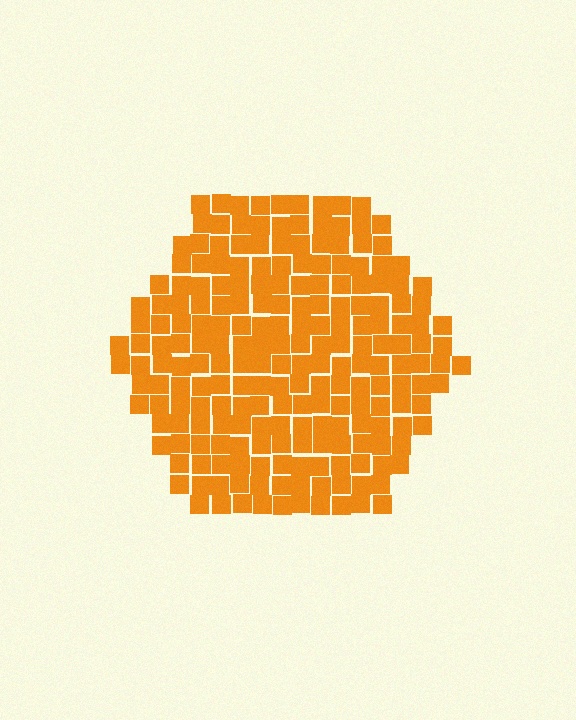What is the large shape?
The large shape is a hexagon.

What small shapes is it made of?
It is made of small squares.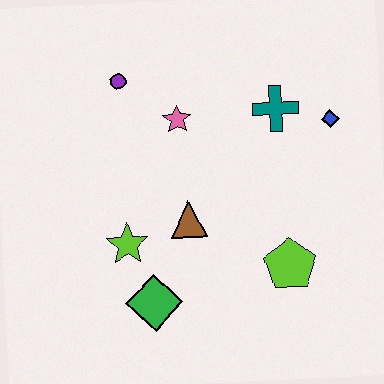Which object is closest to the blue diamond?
The teal cross is closest to the blue diamond.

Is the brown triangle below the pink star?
Yes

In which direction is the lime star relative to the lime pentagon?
The lime star is to the left of the lime pentagon.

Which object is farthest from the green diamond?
The blue diamond is farthest from the green diamond.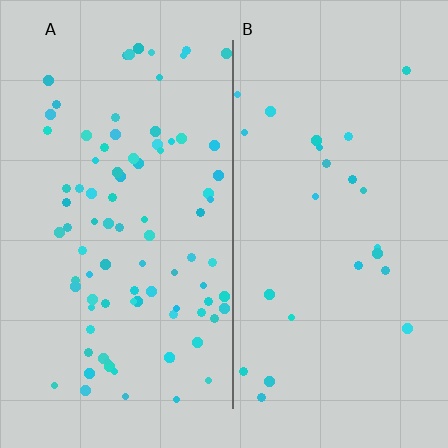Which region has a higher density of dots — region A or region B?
A (the left).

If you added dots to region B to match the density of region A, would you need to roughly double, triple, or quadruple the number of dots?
Approximately quadruple.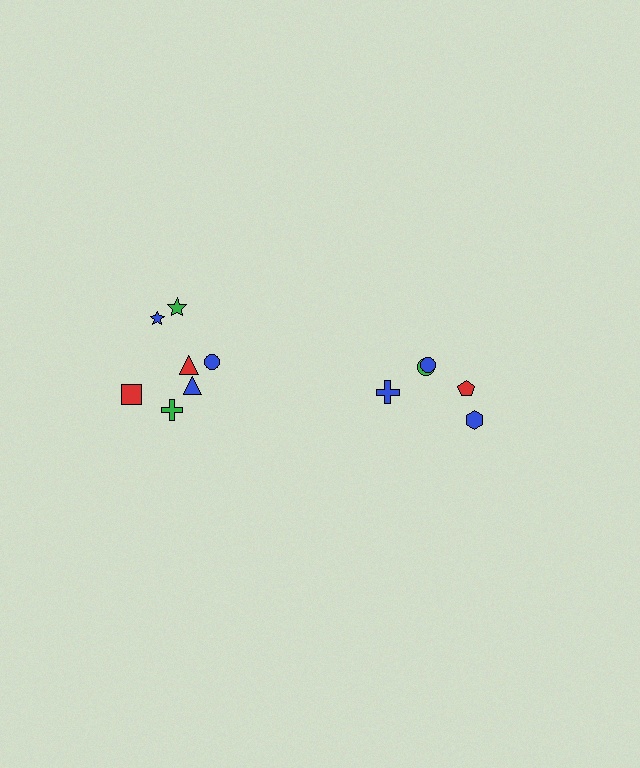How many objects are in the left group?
There are 7 objects.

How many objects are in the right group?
There are 5 objects.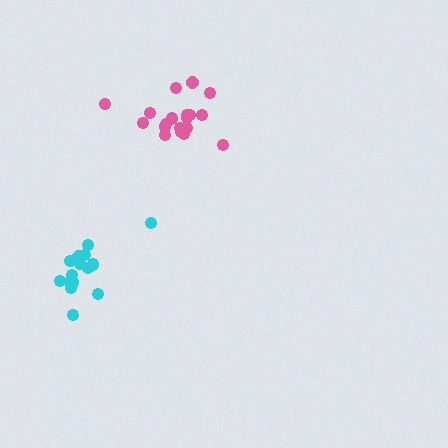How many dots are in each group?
Group 1: 15 dots, Group 2: 19 dots (34 total).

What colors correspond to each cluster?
The clusters are colored: cyan, pink.